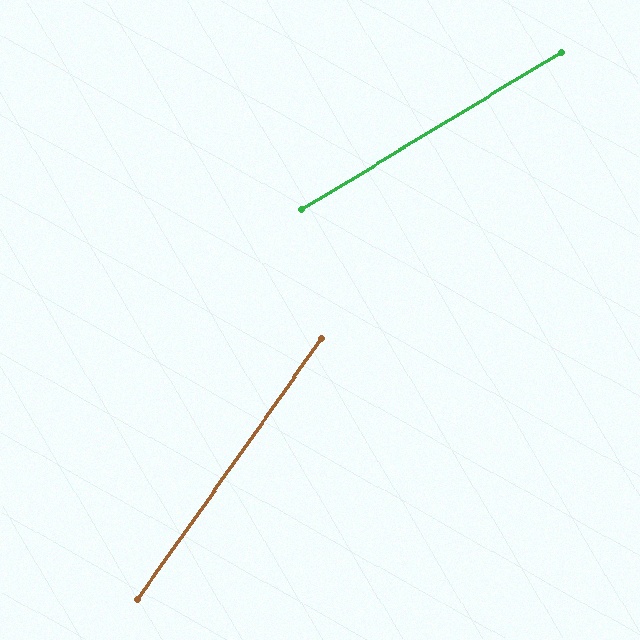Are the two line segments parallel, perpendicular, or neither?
Neither parallel nor perpendicular — they differ by about 23°.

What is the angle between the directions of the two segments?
Approximately 23 degrees.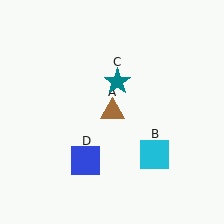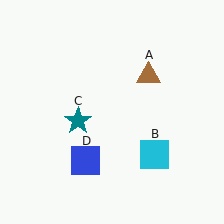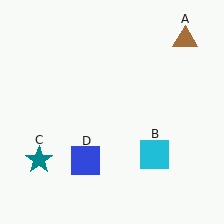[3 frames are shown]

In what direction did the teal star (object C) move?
The teal star (object C) moved down and to the left.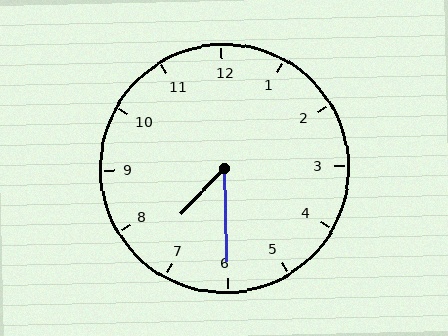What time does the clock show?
7:30.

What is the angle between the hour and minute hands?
Approximately 45 degrees.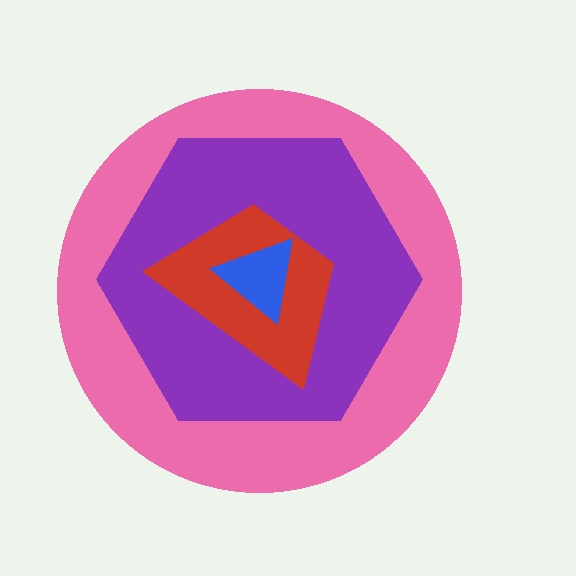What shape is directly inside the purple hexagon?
The red trapezoid.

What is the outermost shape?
The pink circle.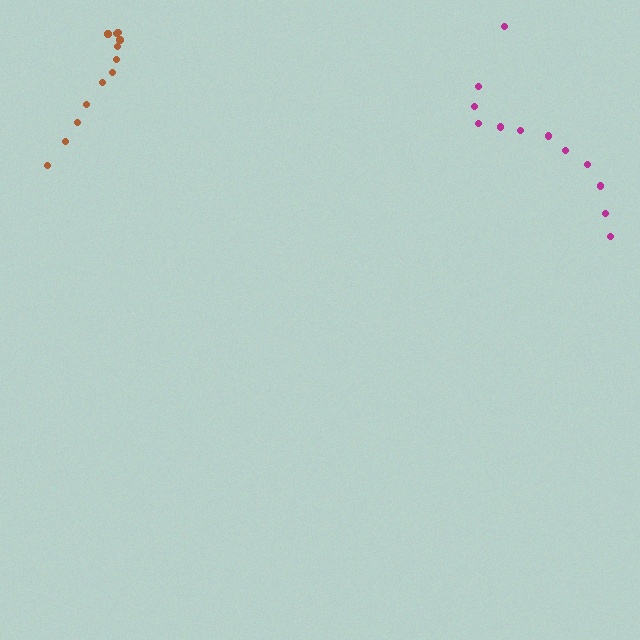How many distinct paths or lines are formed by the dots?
There are 2 distinct paths.